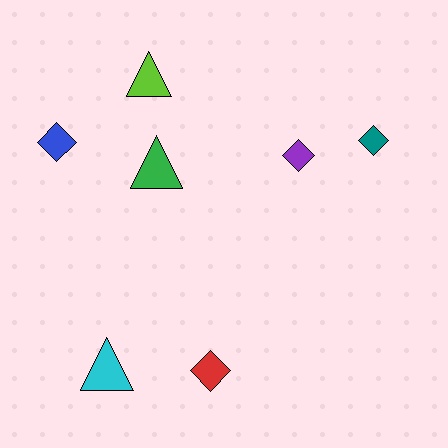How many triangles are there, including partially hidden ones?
There are 3 triangles.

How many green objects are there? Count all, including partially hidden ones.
There is 1 green object.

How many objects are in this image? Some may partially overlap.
There are 7 objects.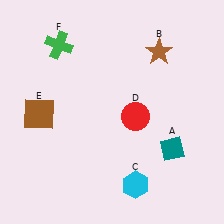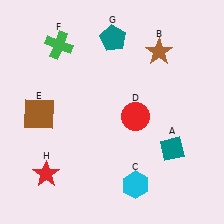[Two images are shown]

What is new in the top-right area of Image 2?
A teal pentagon (G) was added in the top-right area of Image 2.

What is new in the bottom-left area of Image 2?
A red star (H) was added in the bottom-left area of Image 2.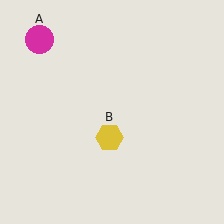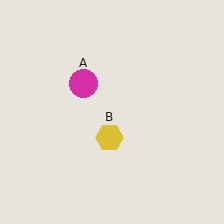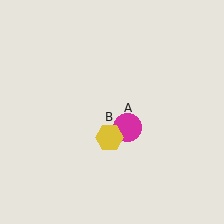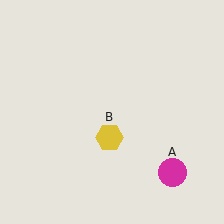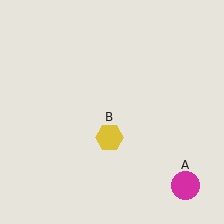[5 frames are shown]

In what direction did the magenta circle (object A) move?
The magenta circle (object A) moved down and to the right.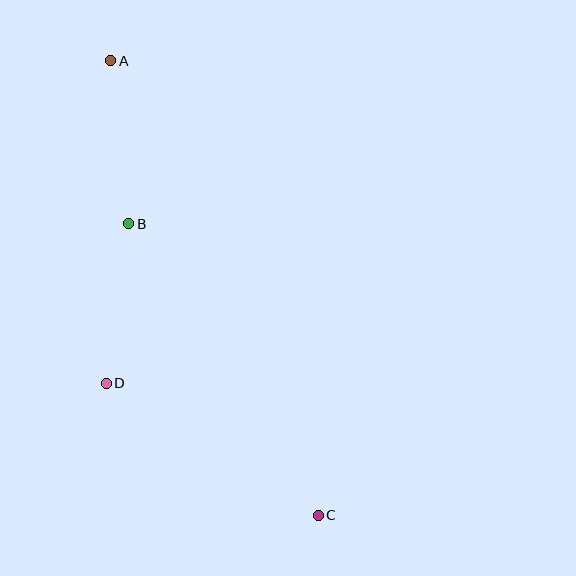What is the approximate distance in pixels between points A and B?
The distance between A and B is approximately 164 pixels.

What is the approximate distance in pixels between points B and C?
The distance between B and C is approximately 348 pixels.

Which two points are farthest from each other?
Points A and C are farthest from each other.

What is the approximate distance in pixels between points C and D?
The distance between C and D is approximately 249 pixels.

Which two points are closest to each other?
Points B and D are closest to each other.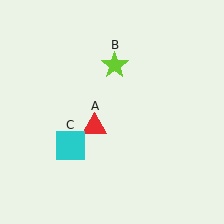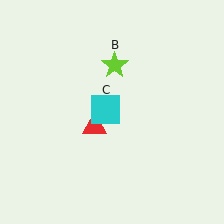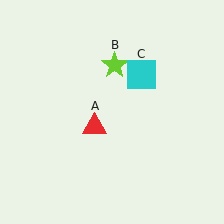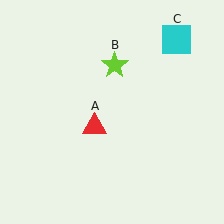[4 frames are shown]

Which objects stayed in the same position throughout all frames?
Red triangle (object A) and lime star (object B) remained stationary.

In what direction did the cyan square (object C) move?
The cyan square (object C) moved up and to the right.